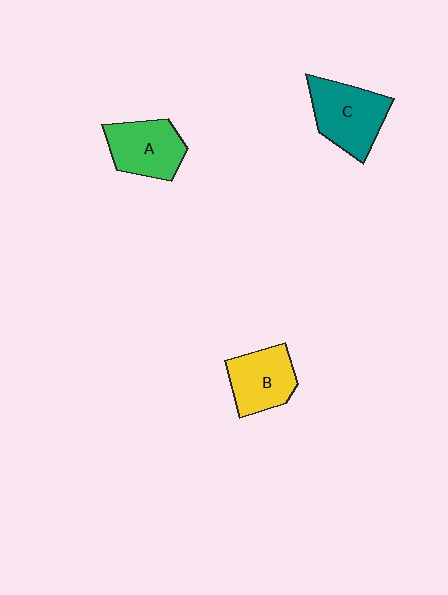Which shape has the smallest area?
Shape B (yellow).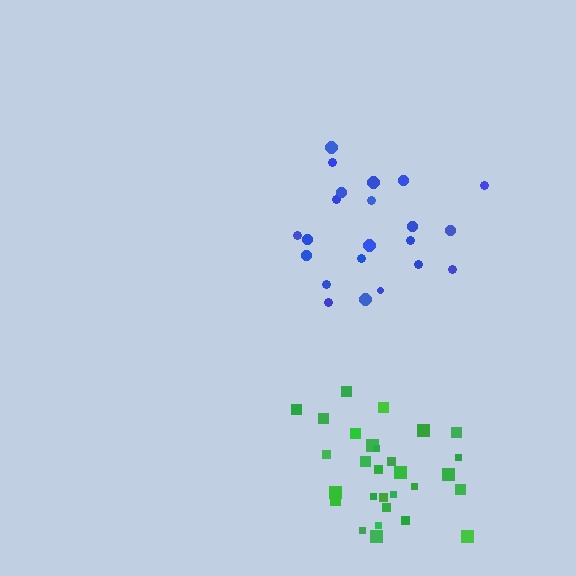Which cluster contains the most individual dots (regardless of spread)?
Green (29).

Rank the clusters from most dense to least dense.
green, blue.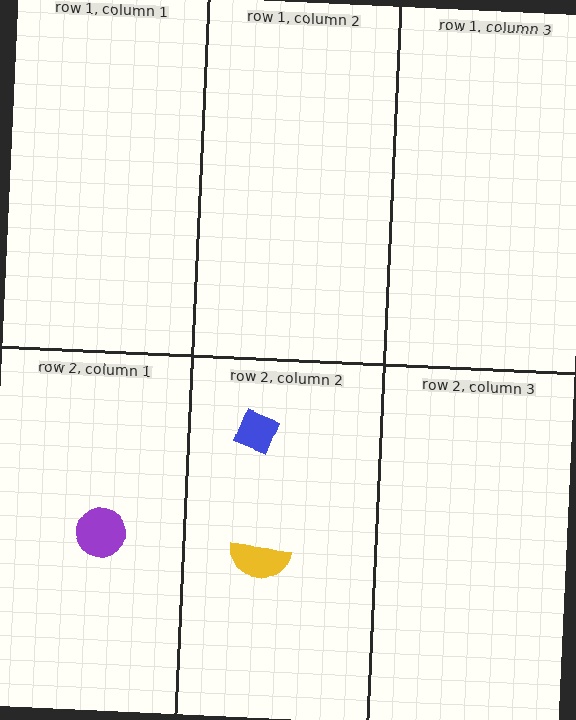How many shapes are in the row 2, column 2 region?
2.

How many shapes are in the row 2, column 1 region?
1.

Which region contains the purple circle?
The row 2, column 1 region.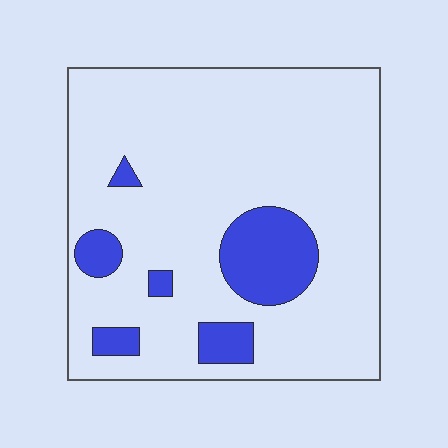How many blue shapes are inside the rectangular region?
6.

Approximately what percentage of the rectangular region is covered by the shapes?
Approximately 15%.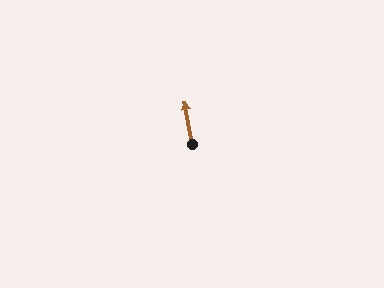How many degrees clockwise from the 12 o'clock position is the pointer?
Approximately 350 degrees.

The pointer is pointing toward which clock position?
Roughly 12 o'clock.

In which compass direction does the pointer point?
North.